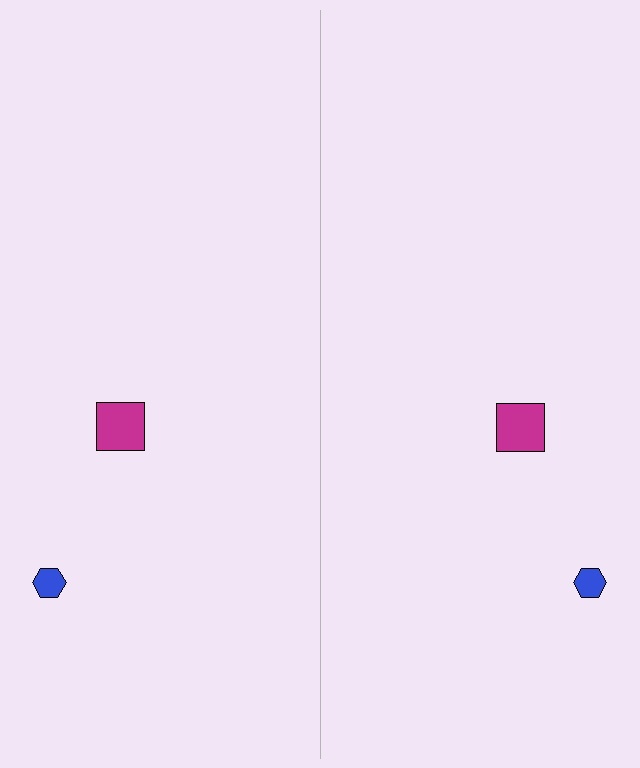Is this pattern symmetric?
Yes, this pattern has bilateral (reflection) symmetry.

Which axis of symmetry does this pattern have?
The pattern has a vertical axis of symmetry running through the center of the image.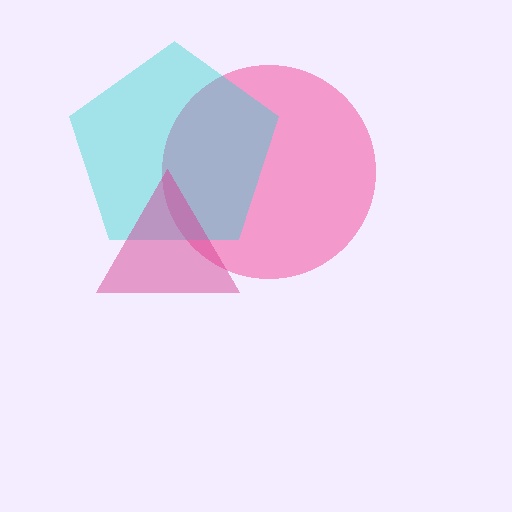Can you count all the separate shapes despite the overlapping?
Yes, there are 3 separate shapes.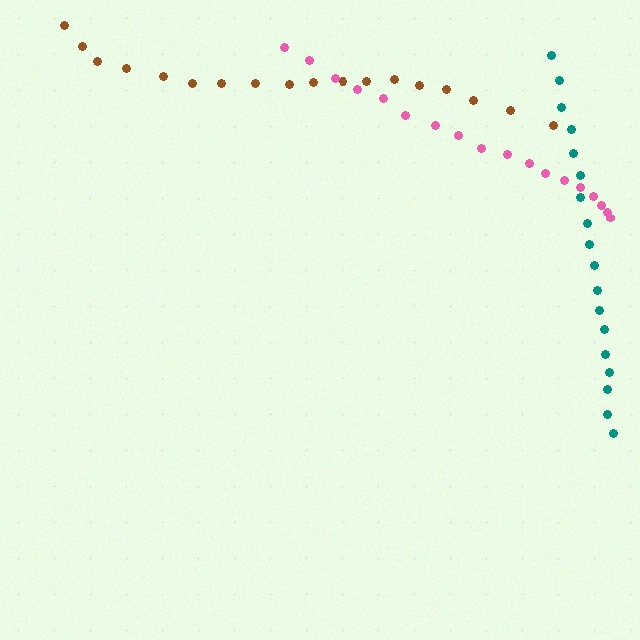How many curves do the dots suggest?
There are 3 distinct paths.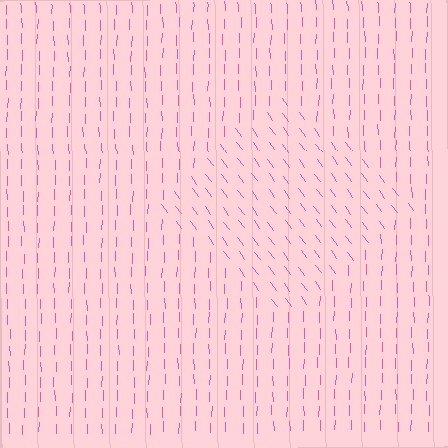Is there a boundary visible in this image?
Yes, there is a texture boundary formed by a change in line orientation.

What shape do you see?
I see a diamond.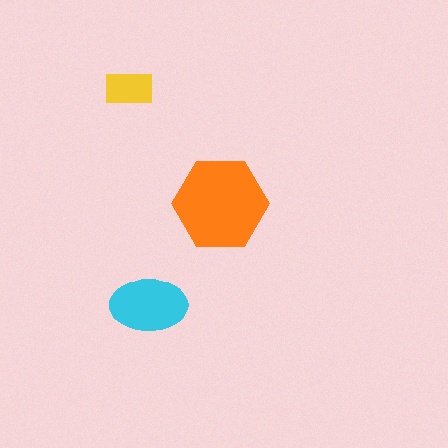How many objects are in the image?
There are 3 objects in the image.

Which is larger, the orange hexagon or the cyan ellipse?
The orange hexagon.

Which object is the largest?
The orange hexagon.